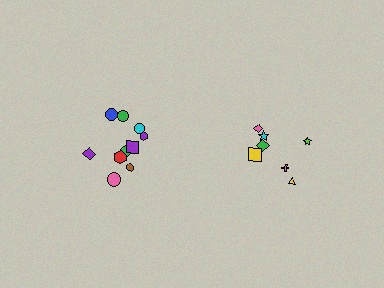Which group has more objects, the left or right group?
The left group.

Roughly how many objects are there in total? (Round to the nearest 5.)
Roughly 15 objects in total.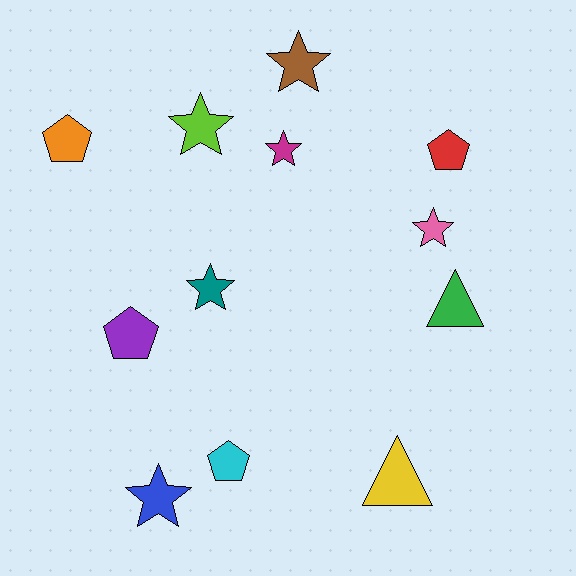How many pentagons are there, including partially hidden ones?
There are 4 pentagons.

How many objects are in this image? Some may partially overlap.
There are 12 objects.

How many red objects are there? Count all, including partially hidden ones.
There is 1 red object.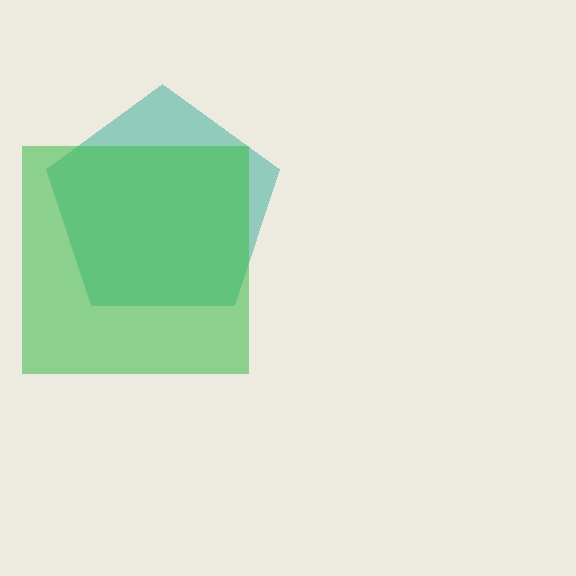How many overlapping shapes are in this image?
There are 2 overlapping shapes in the image.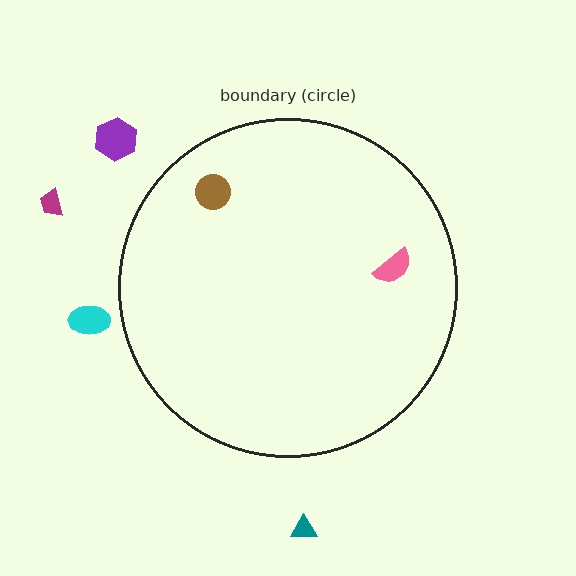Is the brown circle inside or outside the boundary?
Inside.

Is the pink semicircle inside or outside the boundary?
Inside.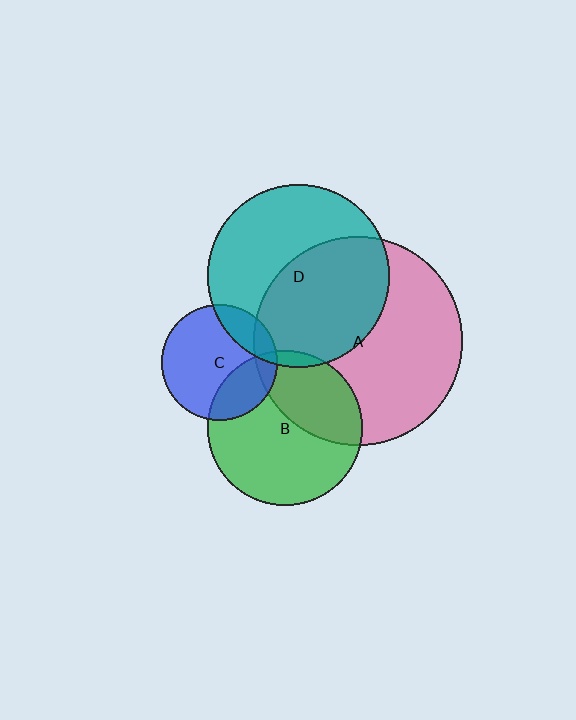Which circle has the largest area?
Circle A (pink).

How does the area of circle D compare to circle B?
Approximately 1.4 times.